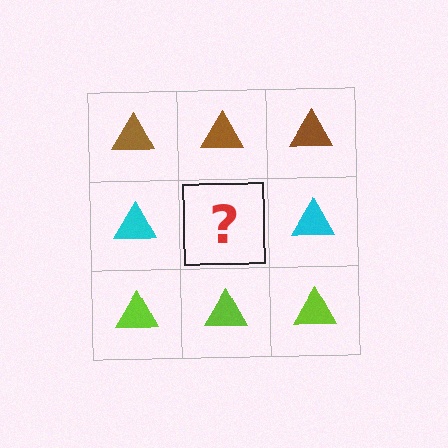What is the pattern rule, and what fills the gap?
The rule is that each row has a consistent color. The gap should be filled with a cyan triangle.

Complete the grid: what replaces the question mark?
The question mark should be replaced with a cyan triangle.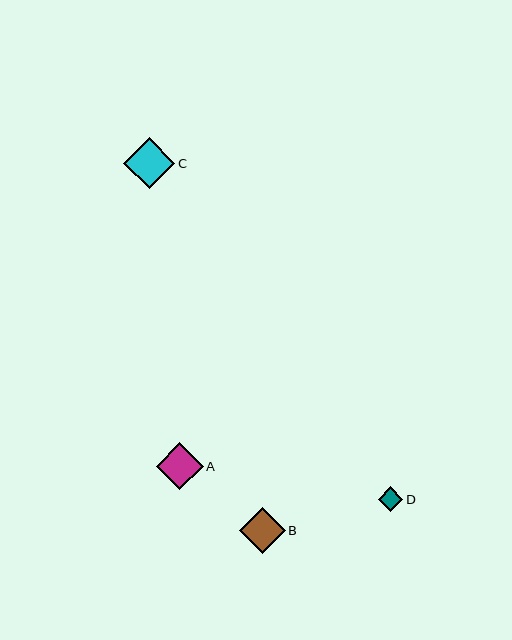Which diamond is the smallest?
Diamond D is the smallest with a size of approximately 24 pixels.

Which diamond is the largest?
Diamond C is the largest with a size of approximately 51 pixels.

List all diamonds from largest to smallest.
From largest to smallest: C, A, B, D.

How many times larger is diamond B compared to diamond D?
Diamond B is approximately 1.9 times the size of diamond D.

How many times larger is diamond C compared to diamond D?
Diamond C is approximately 2.1 times the size of diamond D.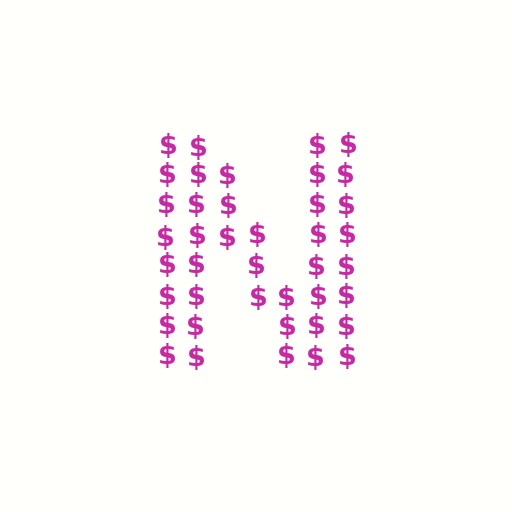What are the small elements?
The small elements are dollar signs.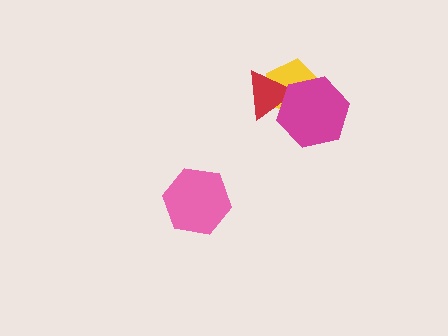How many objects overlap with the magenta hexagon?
2 objects overlap with the magenta hexagon.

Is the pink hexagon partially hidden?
No, no other shape covers it.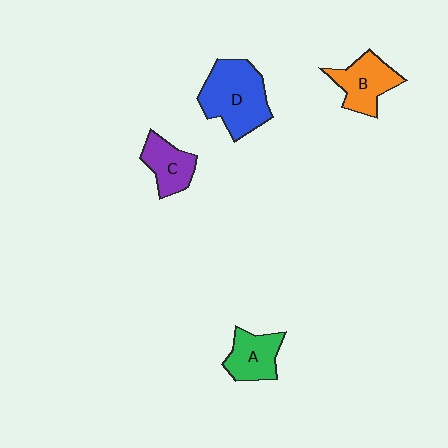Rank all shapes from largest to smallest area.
From largest to smallest: D (blue), B (orange), A (green), C (purple).